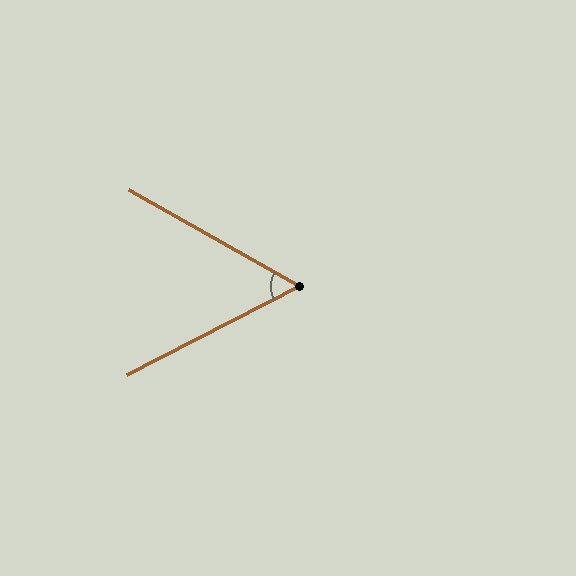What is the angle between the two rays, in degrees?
Approximately 57 degrees.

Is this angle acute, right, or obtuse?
It is acute.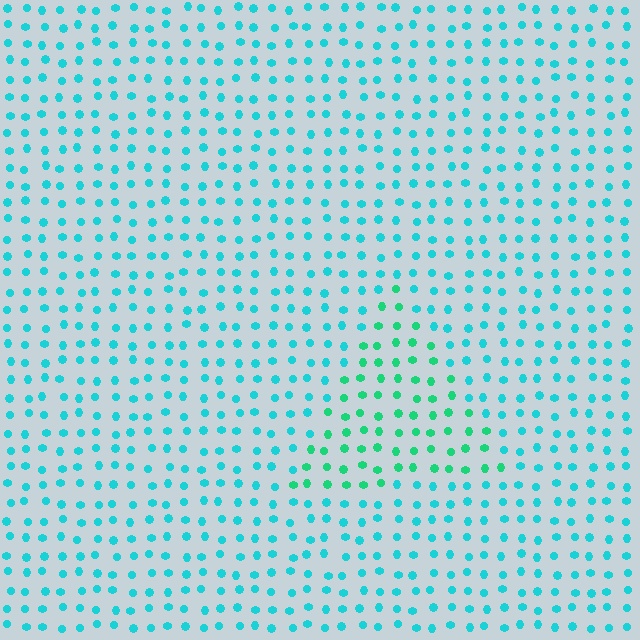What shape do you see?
I see a triangle.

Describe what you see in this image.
The image is filled with small cyan elements in a uniform arrangement. A triangle-shaped region is visible where the elements are tinted to a slightly different hue, forming a subtle color boundary.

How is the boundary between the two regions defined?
The boundary is defined purely by a slight shift in hue (about 31 degrees). Spacing, size, and orientation are identical on both sides.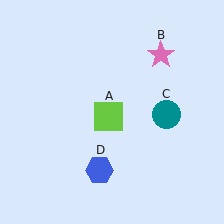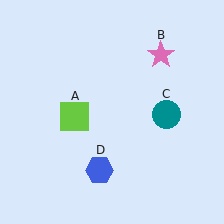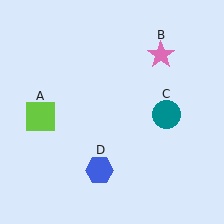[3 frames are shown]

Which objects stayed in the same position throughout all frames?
Pink star (object B) and teal circle (object C) and blue hexagon (object D) remained stationary.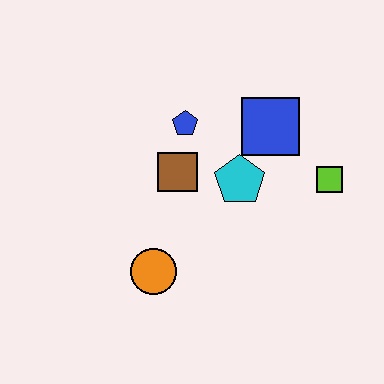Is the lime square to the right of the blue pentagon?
Yes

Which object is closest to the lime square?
The blue square is closest to the lime square.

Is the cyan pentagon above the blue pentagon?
No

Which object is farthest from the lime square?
The orange circle is farthest from the lime square.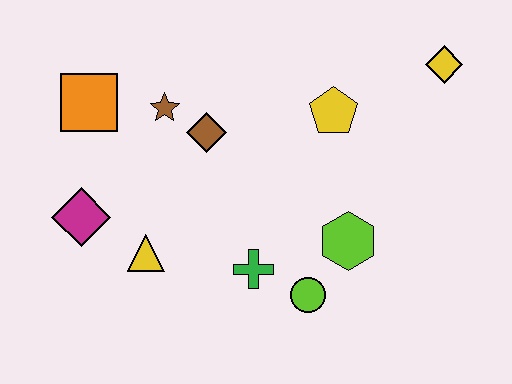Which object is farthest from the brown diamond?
The yellow diamond is farthest from the brown diamond.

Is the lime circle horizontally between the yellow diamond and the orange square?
Yes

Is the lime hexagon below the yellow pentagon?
Yes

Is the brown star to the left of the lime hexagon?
Yes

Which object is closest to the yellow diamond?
The yellow pentagon is closest to the yellow diamond.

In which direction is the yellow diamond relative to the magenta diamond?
The yellow diamond is to the right of the magenta diamond.